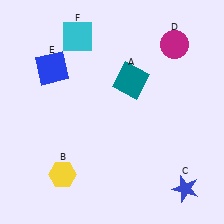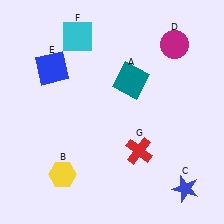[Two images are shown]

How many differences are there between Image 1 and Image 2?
There is 1 difference between the two images.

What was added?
A red cross (G) was added in Image 2.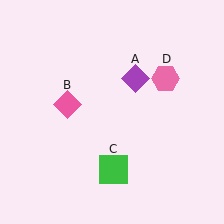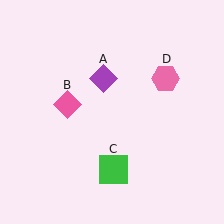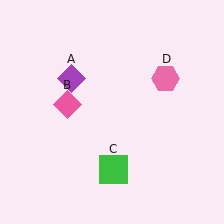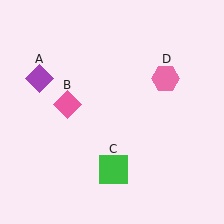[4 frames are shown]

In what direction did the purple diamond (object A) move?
The purple diamond (object A) moved left.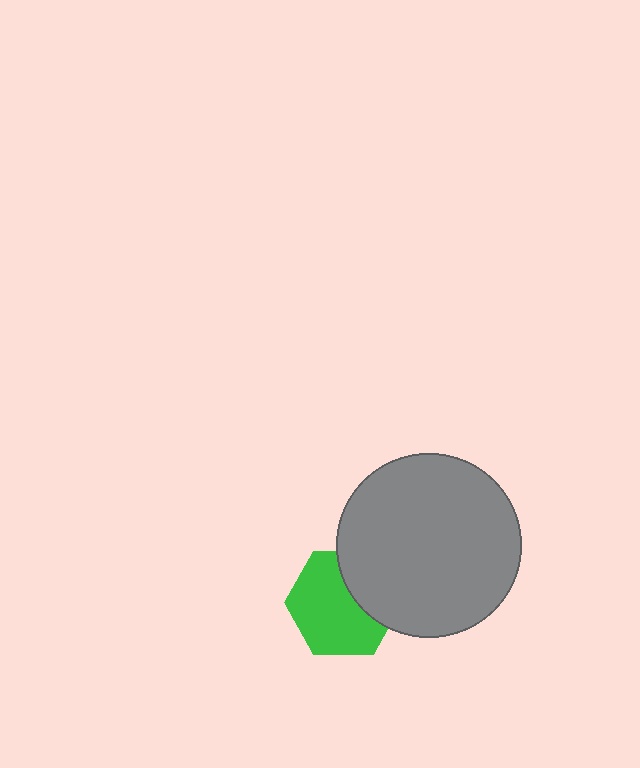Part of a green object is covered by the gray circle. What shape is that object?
It is a hexagon.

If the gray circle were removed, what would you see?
You would see the complete green hexagon.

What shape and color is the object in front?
The object in front is a gray circle.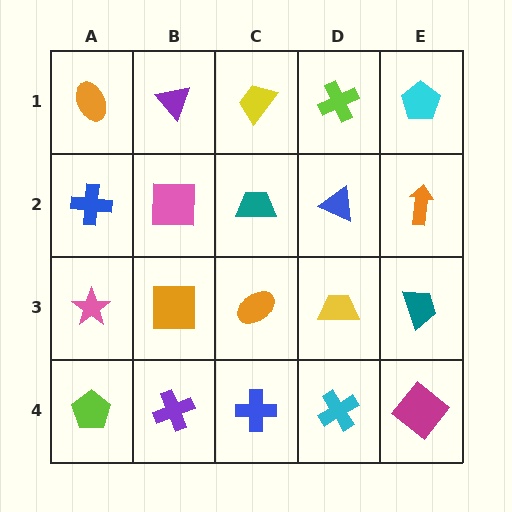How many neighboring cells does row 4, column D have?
3.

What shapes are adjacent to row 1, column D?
A blue triangle (row 2, column D), a yellow trapezoid (row 1, column C), a cyan pentagon (row 1, column E).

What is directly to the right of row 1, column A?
A purple triangle.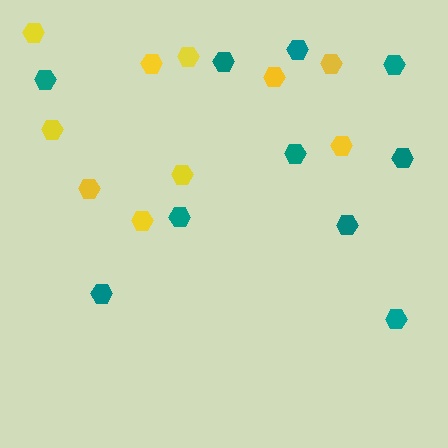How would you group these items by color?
There are 2 groups: one group of yellow hexagons (10) and one group of teal hexagons (10).